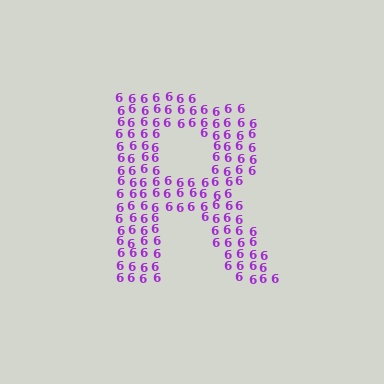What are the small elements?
The small elements are digit 6's.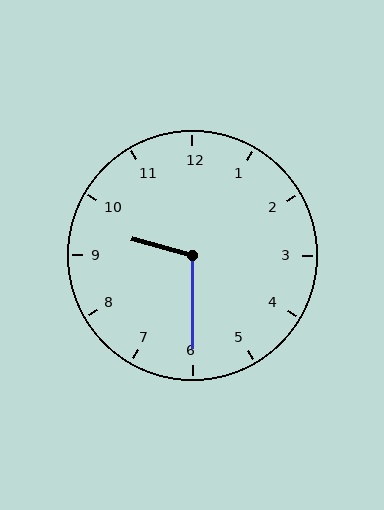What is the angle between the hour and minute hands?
Approximately 105 degrees.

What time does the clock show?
9:30.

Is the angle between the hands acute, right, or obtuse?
It is obtuse.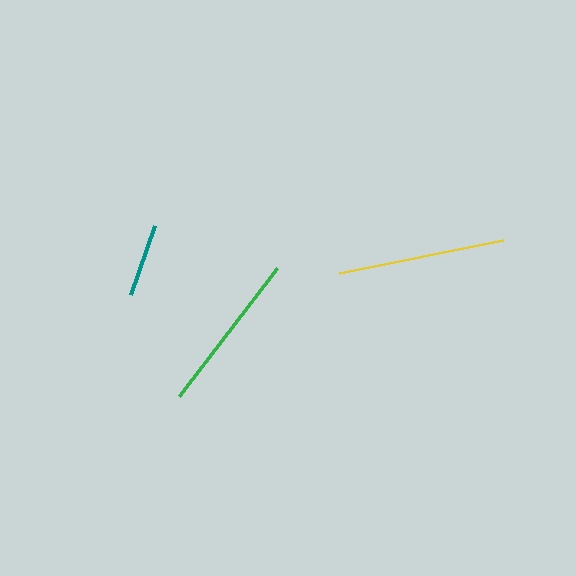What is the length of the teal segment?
The teal segment is approximately 73 pixels long.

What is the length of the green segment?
The green segment is approximately 162 pixels long.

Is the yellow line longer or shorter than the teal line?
The yellow line is longer than the teal line.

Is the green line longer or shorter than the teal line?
The green line is longer than the teal line.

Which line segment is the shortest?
The teal line is the shortest at approximately 73 pixels.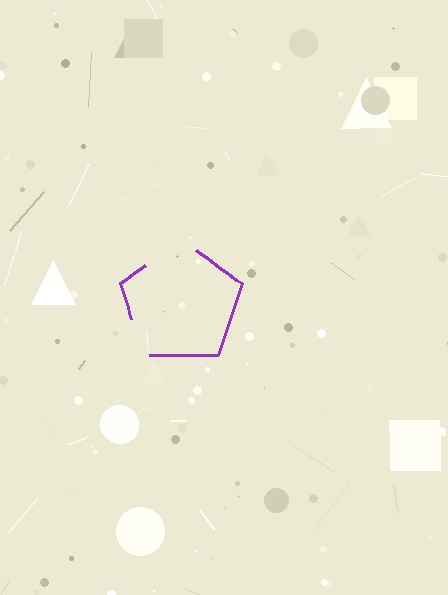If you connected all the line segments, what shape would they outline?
They would outline a pentagon.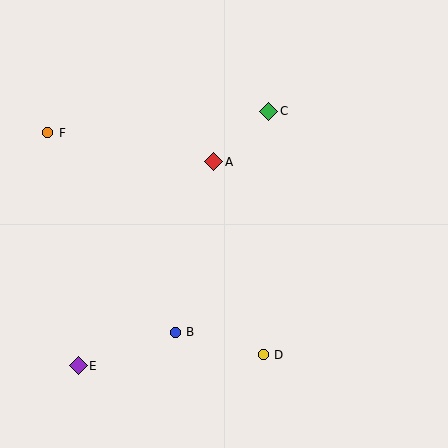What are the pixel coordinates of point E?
Point E is at (78, 366).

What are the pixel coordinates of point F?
Point F is at (48, 133).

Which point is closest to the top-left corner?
Point F is closest to the top-left corner.